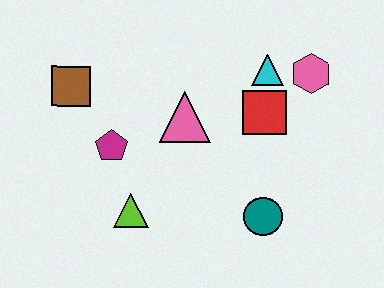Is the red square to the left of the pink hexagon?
Yes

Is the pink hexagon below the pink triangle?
No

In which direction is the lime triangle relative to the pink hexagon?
The lime triangle is to the left of the pink hexagon.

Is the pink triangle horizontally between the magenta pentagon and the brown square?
No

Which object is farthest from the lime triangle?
The pink hexagon is farthest from the lime triangle.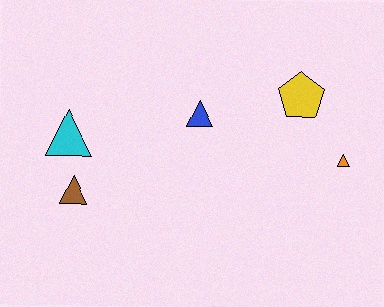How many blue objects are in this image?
There is 1 blue object.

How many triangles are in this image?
There are 4 triangles.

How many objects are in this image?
There are 5 objects.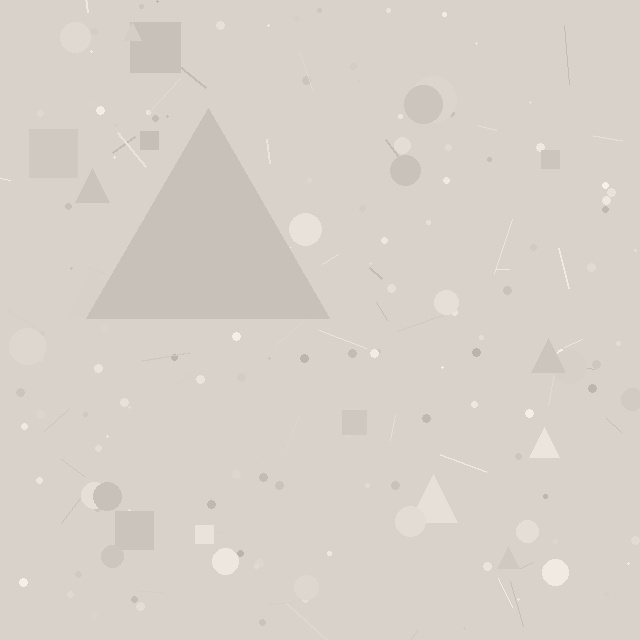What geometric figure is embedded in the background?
A triangle is embedded in the background.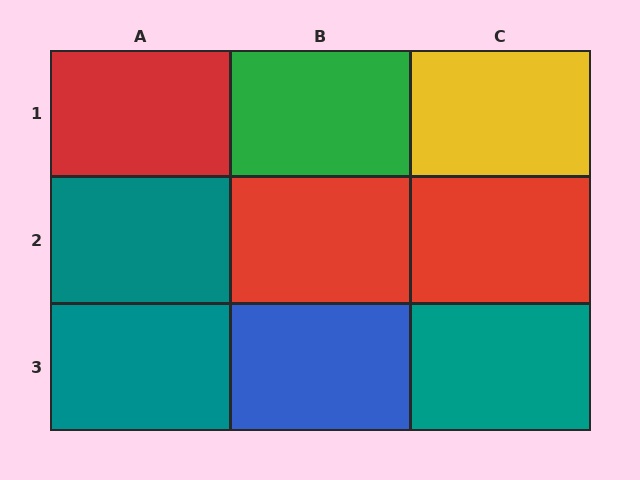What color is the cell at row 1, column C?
Yellow.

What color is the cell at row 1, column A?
Red.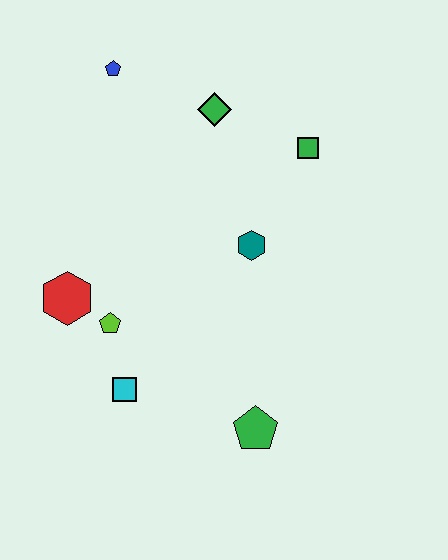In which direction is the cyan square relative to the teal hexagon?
The cyan square is below the teal hexagon.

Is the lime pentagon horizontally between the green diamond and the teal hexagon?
No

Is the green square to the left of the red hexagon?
No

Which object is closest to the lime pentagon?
The red hexagon is closest to the lime pentagon.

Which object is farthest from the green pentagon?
The blue pentagon is farthest from the green pentagon.